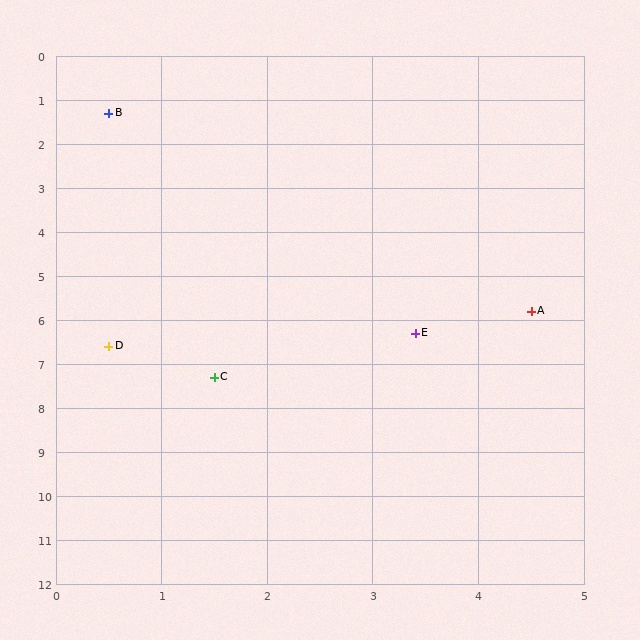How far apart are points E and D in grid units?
Points E and D are about 2.9 grid units apart.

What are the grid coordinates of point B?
Point B is at approximately (0.5, 1.3).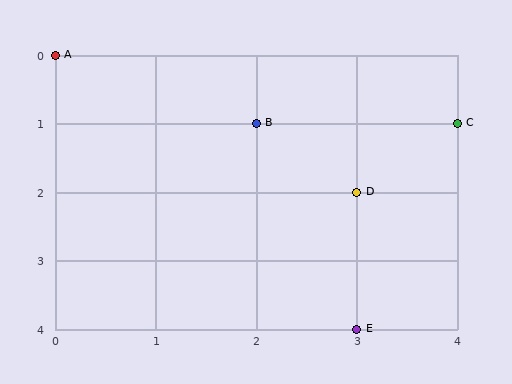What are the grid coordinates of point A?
Point A is at grid coordinates (0, 0).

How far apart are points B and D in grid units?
Points B and D are 1 column and 1 row apart (about 1.4 grid units diagonally).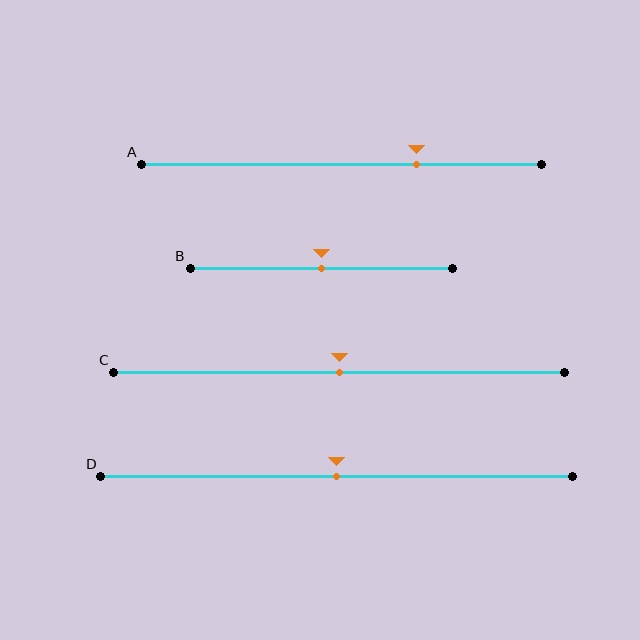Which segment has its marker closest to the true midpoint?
Segment B has its marker closest to the true midpoint.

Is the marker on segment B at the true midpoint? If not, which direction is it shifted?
Yes, the marker on segment B is at the true midpoint.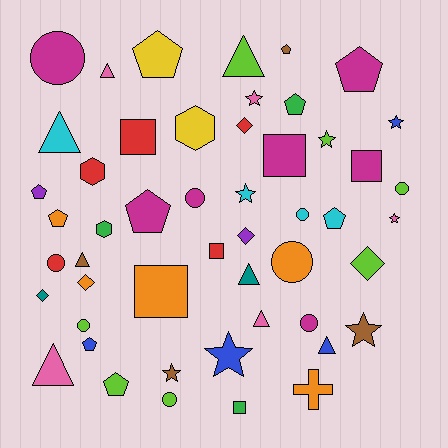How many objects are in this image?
There are 50 objects.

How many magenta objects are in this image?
There are 7 magenta objects.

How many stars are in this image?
There are 8 stars.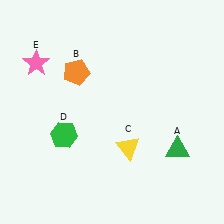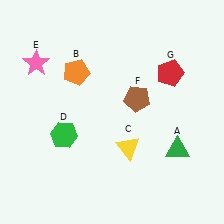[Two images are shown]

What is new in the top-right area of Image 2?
A red pentagon (G) was added in the top-right area of Image 2.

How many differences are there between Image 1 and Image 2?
There are 2 differences between the two images.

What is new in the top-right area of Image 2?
A brown pentagon (F) was added in the top-right area of Image 2.